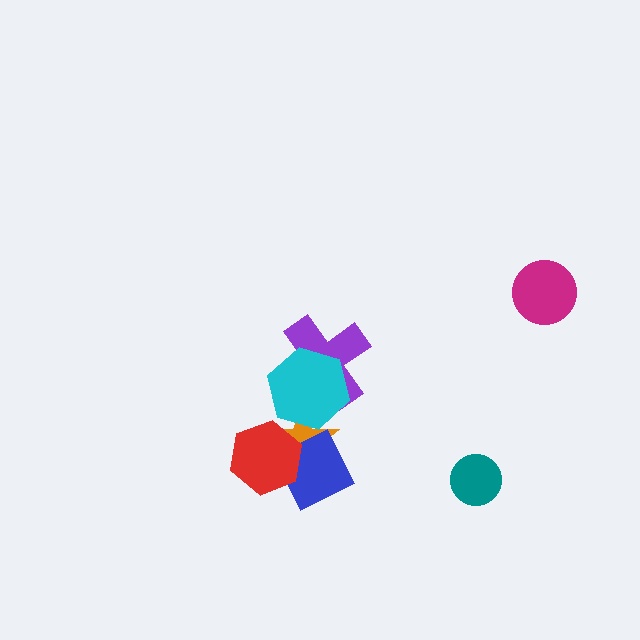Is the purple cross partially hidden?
Yes, it is partially covered by another shape.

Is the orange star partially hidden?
Yes, it is partially covered by another shape.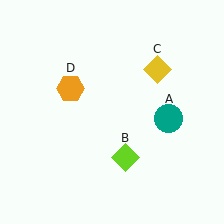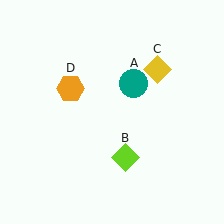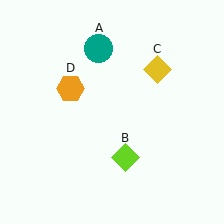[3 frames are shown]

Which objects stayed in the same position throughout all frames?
Lime diamond (object B) and yellow diamond (object C) and orange hexagon (object D) remained stationary.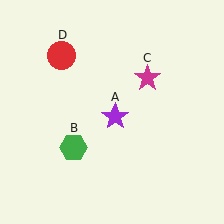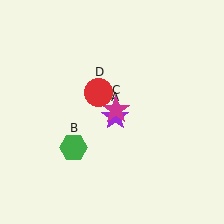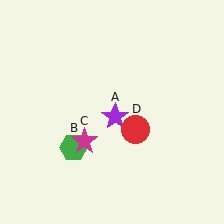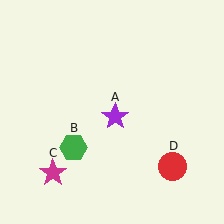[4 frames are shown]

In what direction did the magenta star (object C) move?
The magenta star (object C) moved down and to the left.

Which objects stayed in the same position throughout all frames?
Purple star (object A) and green hexagon (object B) remained stationary.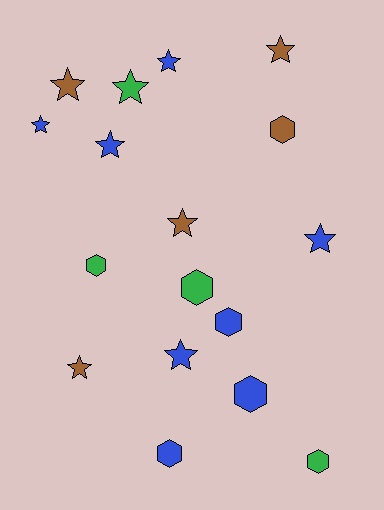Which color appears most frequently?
Blue, with 8 objects.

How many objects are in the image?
There are 17 objects.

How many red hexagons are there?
There are no red hexagons.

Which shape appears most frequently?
Star, with 10 objects.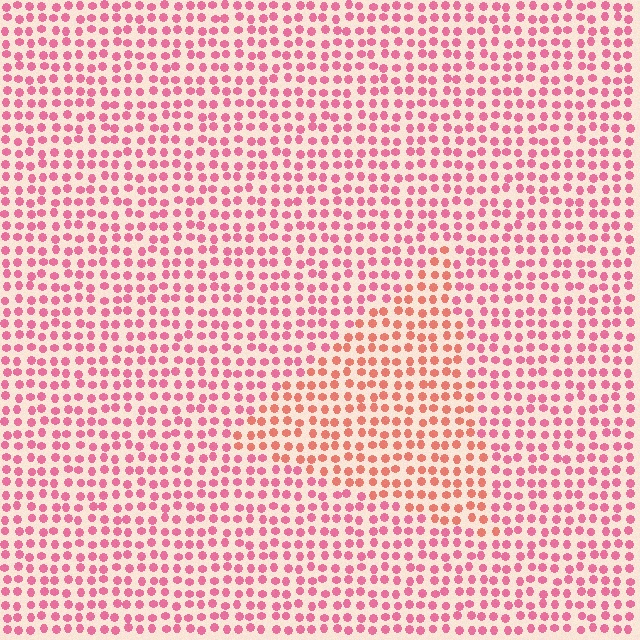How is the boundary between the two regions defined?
The boundary is defined purely by a slight shift in hue (about 29 degrees). Spacing, size, and orientation are identical on both sides.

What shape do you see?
I see a triangle.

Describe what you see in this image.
The image is filled with small pink elements in a uniform arrangement. A triangle-shaped region is visible where the elements are tinted to a slightly different hue, forming a subtle color boundary.